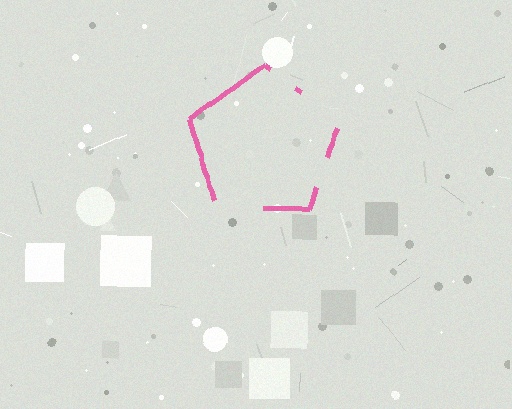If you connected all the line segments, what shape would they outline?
They would outline a pentagon.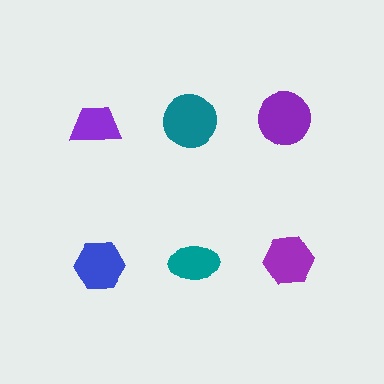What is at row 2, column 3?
A purple hexagon.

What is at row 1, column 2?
A teal circle.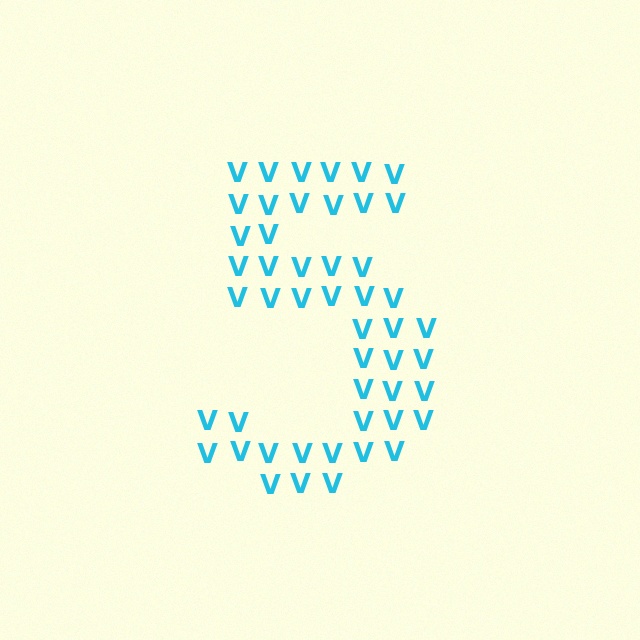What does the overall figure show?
The overall figure shows the digit 5.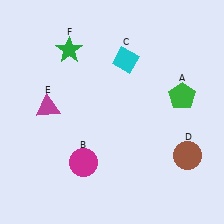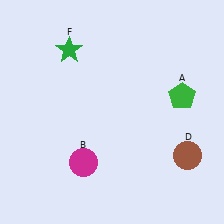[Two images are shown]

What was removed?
The magenta triangle (E), the cyan diamond (C) were removed in Image 2.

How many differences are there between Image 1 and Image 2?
There are 2 differences between the two images.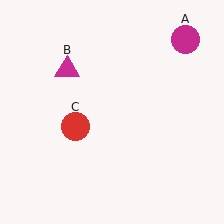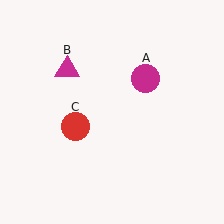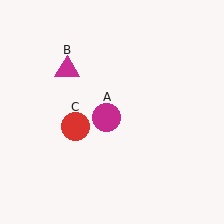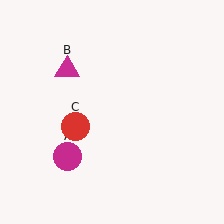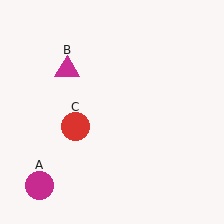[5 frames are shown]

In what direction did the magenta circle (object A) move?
The magenta circle (object A) moved down and to the left.